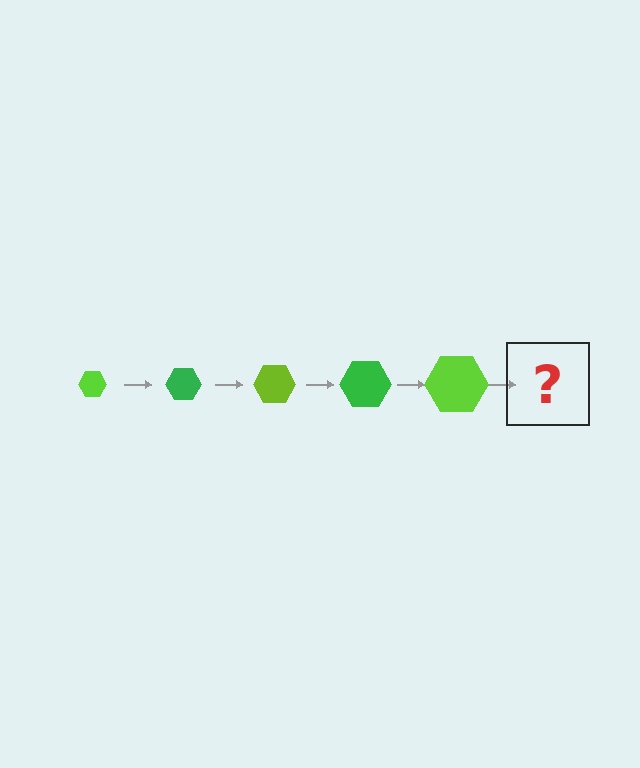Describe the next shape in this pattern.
It should be a green hexagon, larger than the previous one.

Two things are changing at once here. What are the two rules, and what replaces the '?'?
The two rules are that the hexagon grows larger each step and the color cycles through lime and green. The '?' should be a green hexagon, larger than the previous one.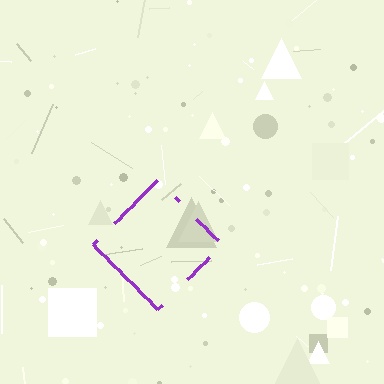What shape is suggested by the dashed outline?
The dashed outline suggests a diamond.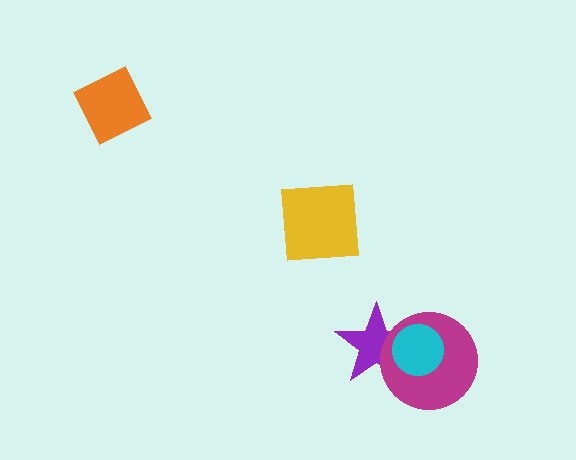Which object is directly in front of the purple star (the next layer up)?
The magenta circle is directly in front of the purple star.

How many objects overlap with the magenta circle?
2 objects overlap with the magenta circle.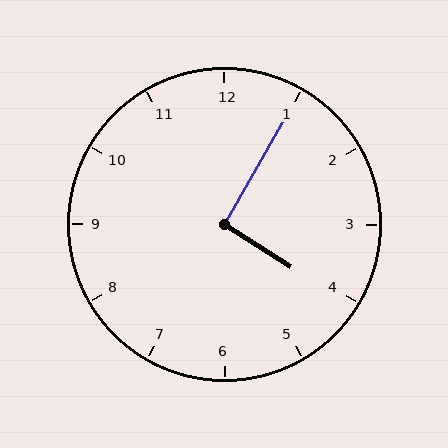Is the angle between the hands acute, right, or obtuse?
It is right.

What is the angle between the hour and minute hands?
Approximately 92 degrees.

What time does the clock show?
4:05.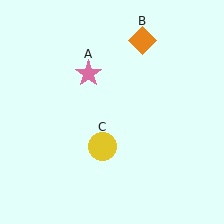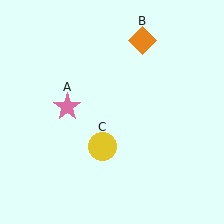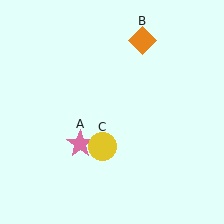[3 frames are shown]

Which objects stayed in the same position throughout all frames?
Orange diamond (object B) and yellow circle (object C) remained stationary.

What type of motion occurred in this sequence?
The pink star (object A) rotated counterclockwise around the center of the scene.